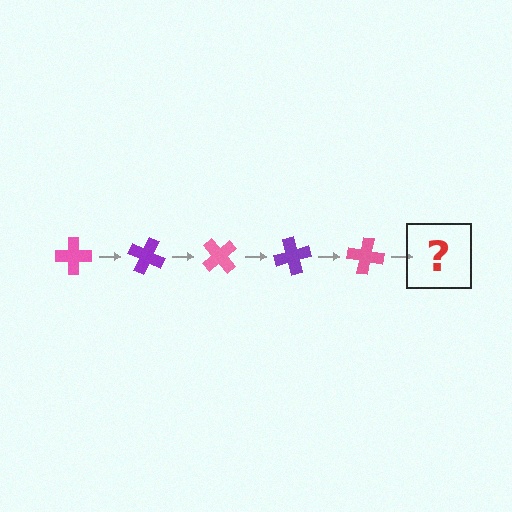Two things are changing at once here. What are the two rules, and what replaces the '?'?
The two rules are that it rotates 25 degrees each step and the color cycles through pink and purple. The '?' should be a purple cross, rotated 125 degrees from the start.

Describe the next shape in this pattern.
It should be a purple cross, rotated 125 degrees from the start.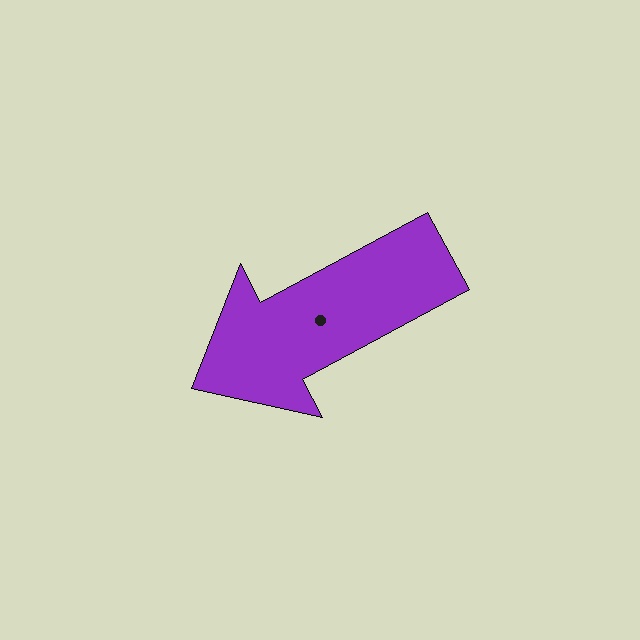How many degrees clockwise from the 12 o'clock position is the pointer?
Approximately 242 degrees.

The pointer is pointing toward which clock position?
Roughly 8 o'clock.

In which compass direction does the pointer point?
Southwest.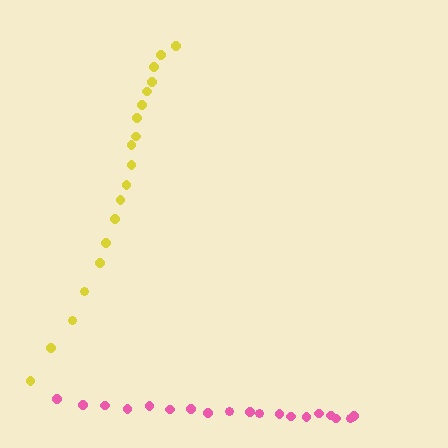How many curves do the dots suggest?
There are 2 distinct paths.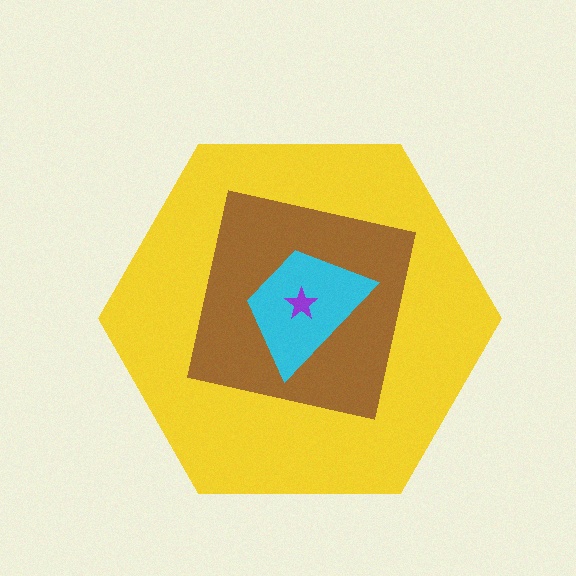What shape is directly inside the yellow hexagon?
The brown square.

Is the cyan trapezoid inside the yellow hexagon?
Yes.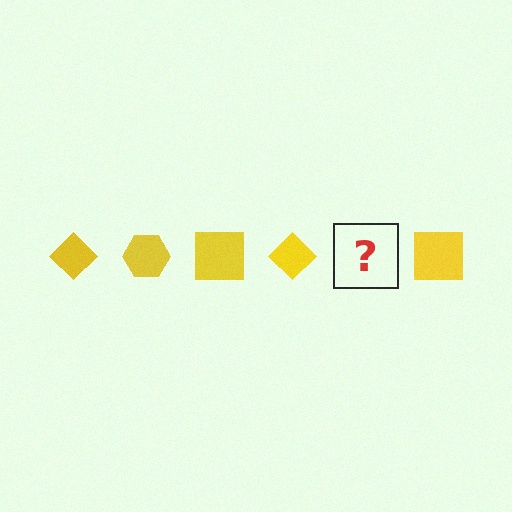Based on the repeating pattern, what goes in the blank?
The blank should be a yellow hexagon.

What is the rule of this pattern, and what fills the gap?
The rule is that the pattern cycles through diamond, hexagon, square shapes in yellow. The gap should be filled with a yellow hexagon.